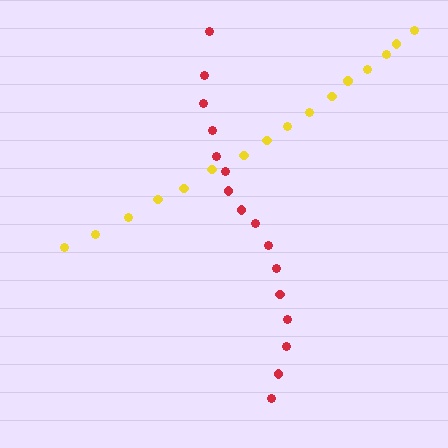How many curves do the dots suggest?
There are 2 distinct paths.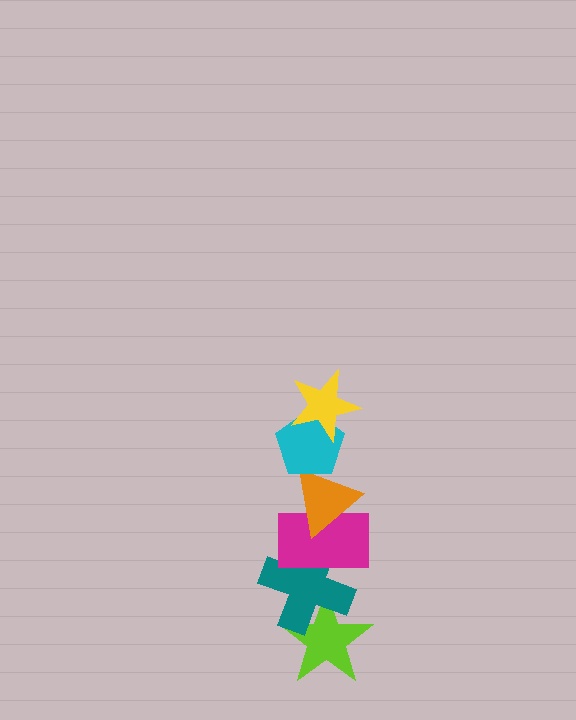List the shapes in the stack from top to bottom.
From top to bottom: the yellow star, the cyan pentagon, the orange triangle, the magenta rectangle, the teal cross, the lime star.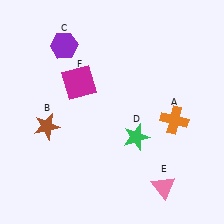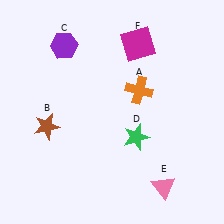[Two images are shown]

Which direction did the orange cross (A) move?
The orange cross (A) moved left.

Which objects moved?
The objects that moved are: the orange cross (A), the magenta square (F).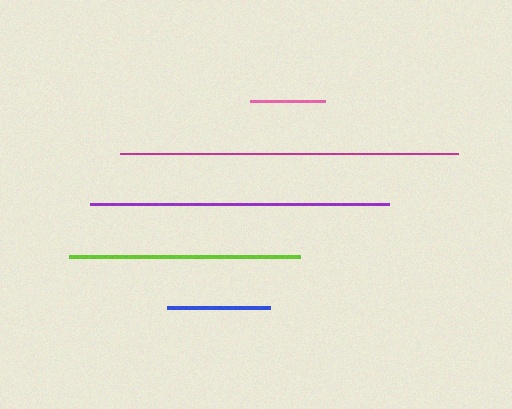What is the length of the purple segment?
The purple segment is approximately 299 pixels long.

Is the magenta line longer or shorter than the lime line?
The magenta line is longer than the lime line.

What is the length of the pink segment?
The pink segment is approximately 75 pixels long.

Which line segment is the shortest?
The pink line is the shortest at approximately 75 pixels.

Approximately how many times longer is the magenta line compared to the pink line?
The magenta line is approximately 4.5 times the length of the pink line.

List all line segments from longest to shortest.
From longest to shortest: magenta, purple, lime, blue, pink.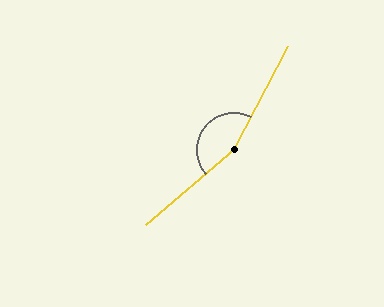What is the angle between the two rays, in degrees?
Approximately 158 degrees.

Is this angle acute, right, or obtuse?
It is obtuse.